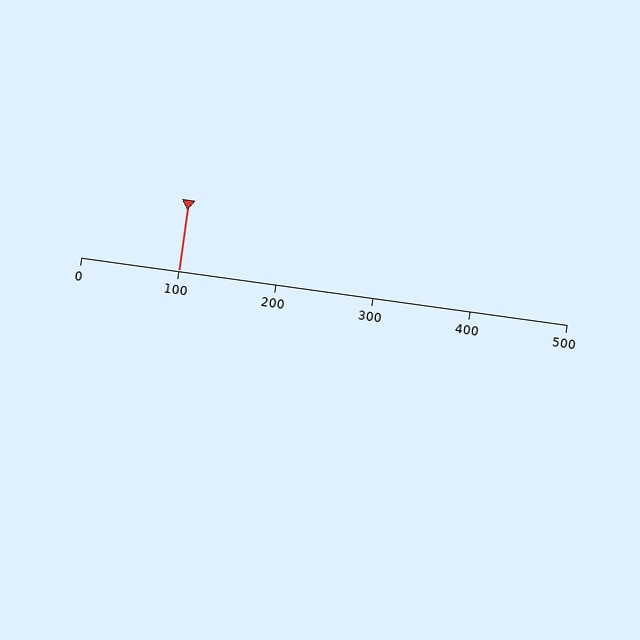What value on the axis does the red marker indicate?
The marker indicates approximately 100.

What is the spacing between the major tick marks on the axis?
The major ticks are spaced 100 apart.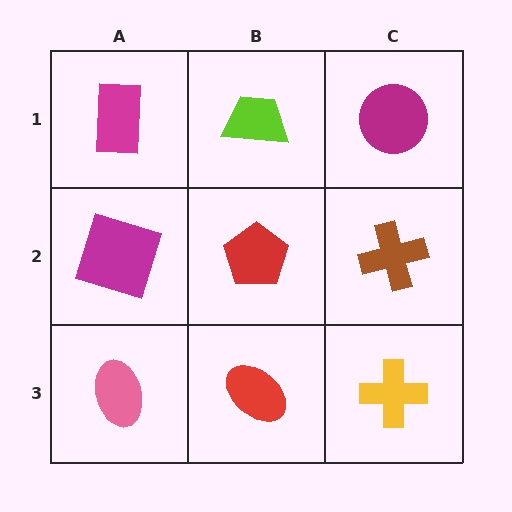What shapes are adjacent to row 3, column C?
A brown cross (row 2, column C), a red ellipse (row 3, column B).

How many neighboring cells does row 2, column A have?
3.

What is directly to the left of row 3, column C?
A red ellipse.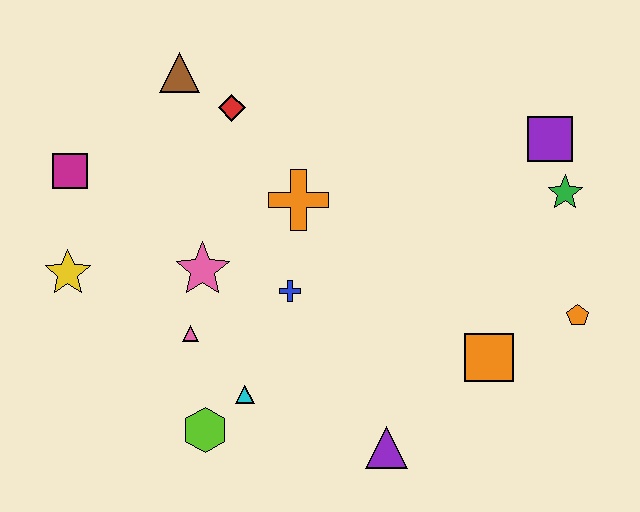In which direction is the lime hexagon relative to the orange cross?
The lime hexagon is below the orange cross.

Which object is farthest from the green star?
The yellow star is farthest from the green star.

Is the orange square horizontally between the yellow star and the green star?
Yes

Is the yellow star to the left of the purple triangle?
Yes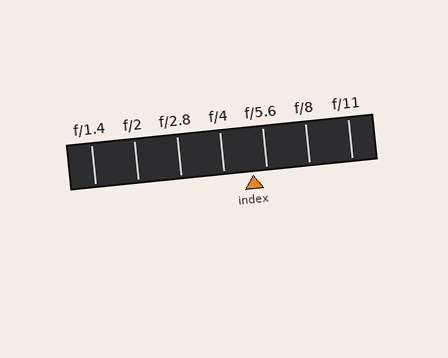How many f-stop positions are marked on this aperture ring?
There are 7 f-stop positions marked.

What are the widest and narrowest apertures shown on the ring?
The widest aperture shown is f/1.4 and the narrowest is f/11.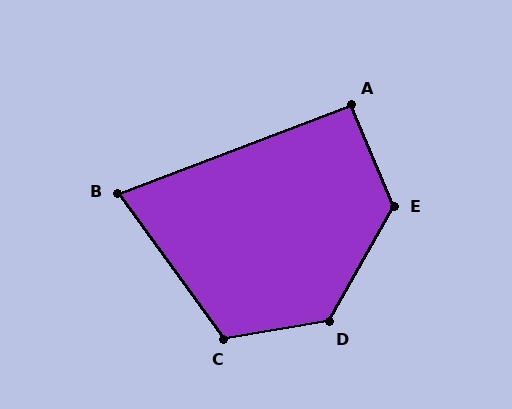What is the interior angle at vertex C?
Approximately 117 degrees (obtuse).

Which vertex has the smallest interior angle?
B, at approximately 75 degrees.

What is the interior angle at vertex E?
Approximately 128 degrees (obtuse).